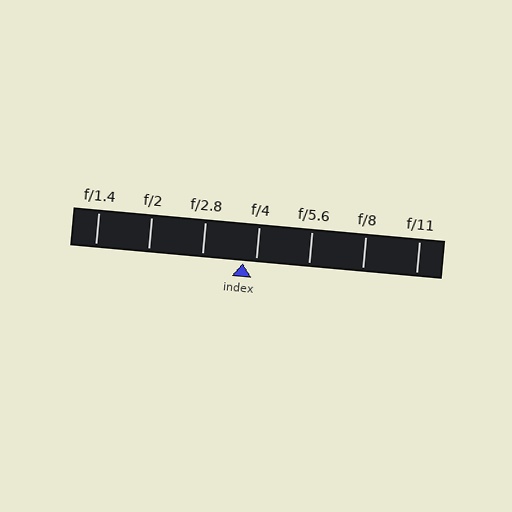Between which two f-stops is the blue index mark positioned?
The index mark is between f/2.8 and f/4.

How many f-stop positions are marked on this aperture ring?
There are 7 f-stop positions marked.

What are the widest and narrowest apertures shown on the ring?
The widest aperture shown is f/1.4 and the narrowest is f/11.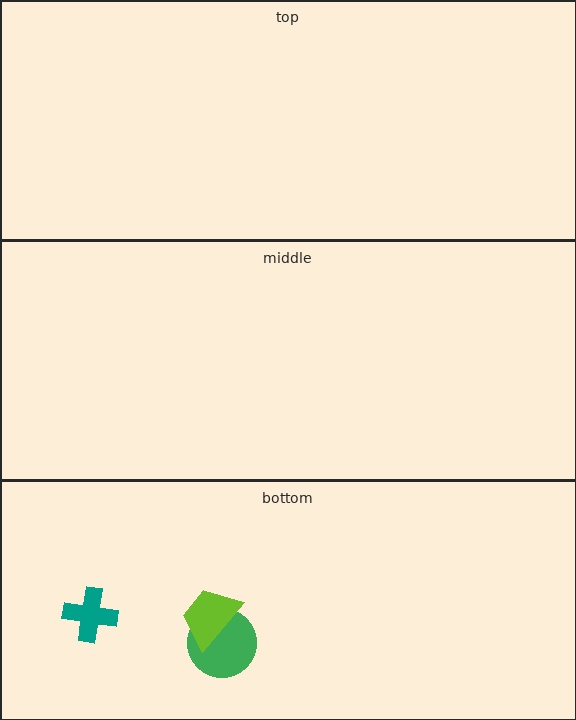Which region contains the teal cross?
The bottom region.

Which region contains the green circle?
The bottom region.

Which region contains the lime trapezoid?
The bottom region.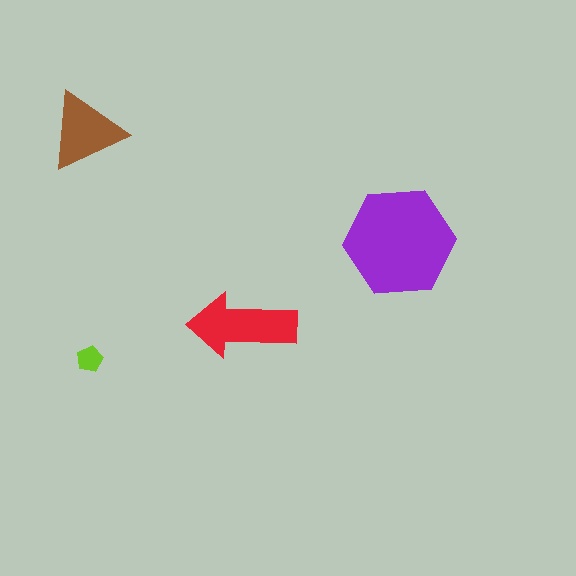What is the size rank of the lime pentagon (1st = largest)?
4th.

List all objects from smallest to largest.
The lime pentagon, the brown triangle, the red arrow, the purple hexagon.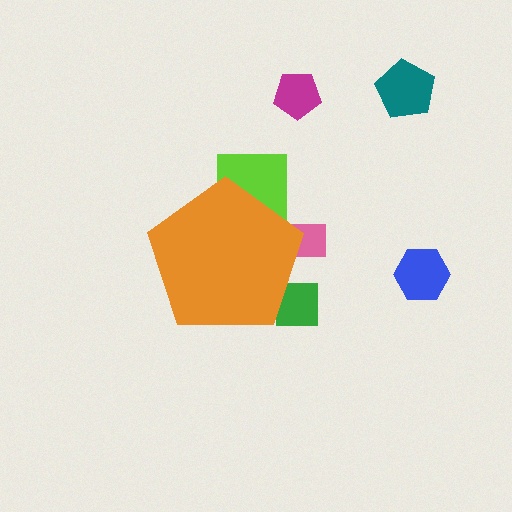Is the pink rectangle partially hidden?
Yes, the pink rectangle is partially hidden behind the orange pentagon.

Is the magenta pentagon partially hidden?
No, the magenta pentagon is fully visible.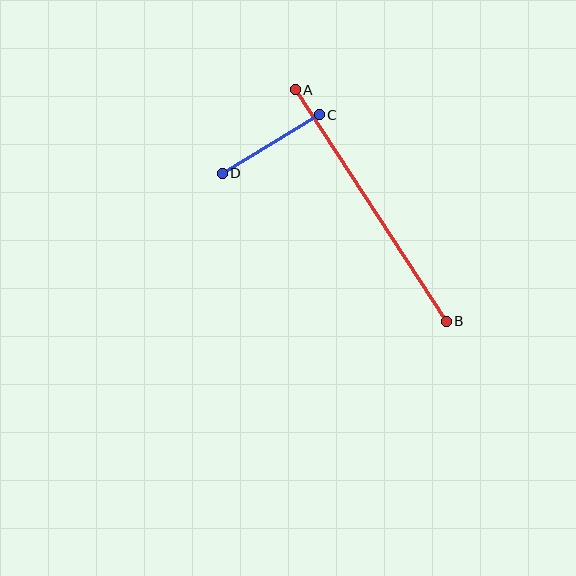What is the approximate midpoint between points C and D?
The midpoint is at approximately (271, 144) pixels.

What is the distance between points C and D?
The distance is approximately 113 pixels.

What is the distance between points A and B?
The distance is approximately 276 pixels.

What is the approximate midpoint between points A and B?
The midpoint is at approximately (371, 205) pixels.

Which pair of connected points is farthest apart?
Points A and B are farthest apart.